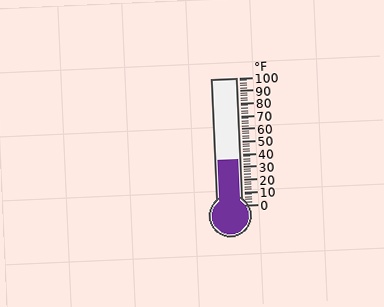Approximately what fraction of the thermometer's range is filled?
The thermometer is filled to approximately 35% of its range.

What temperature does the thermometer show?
The thermometer shows approximately 36°F.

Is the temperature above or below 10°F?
The temperature is above 10°F.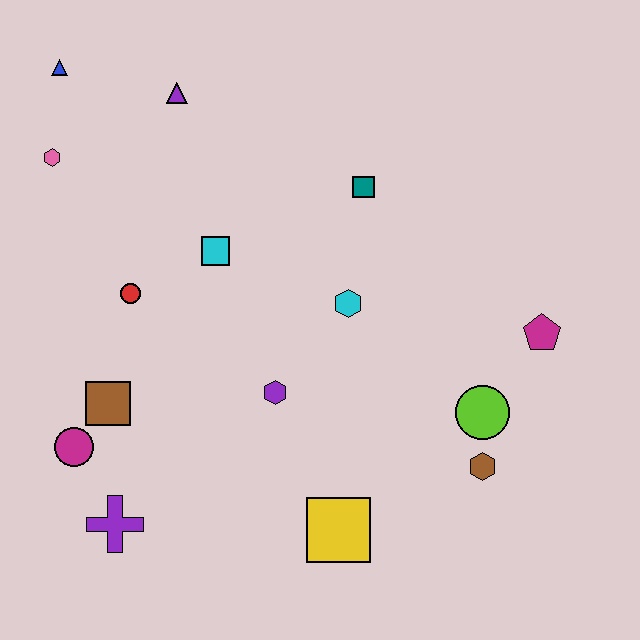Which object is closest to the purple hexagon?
The cyan hexagon is closest to the purple hexagon.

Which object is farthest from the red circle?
The magenta pentagon is farthest from the red circle.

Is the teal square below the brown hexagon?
No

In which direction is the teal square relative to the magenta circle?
The teal square is to the right of the magenta circle.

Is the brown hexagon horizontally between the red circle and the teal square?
No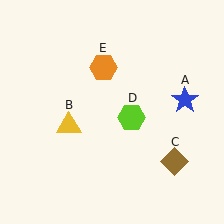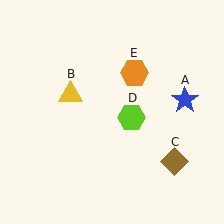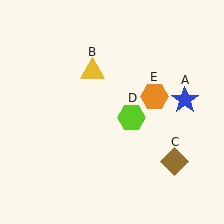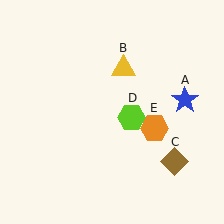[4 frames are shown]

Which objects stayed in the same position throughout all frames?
Blue star (object A) and brown diamond (object C) and lime hexagon (object D) remained stationary.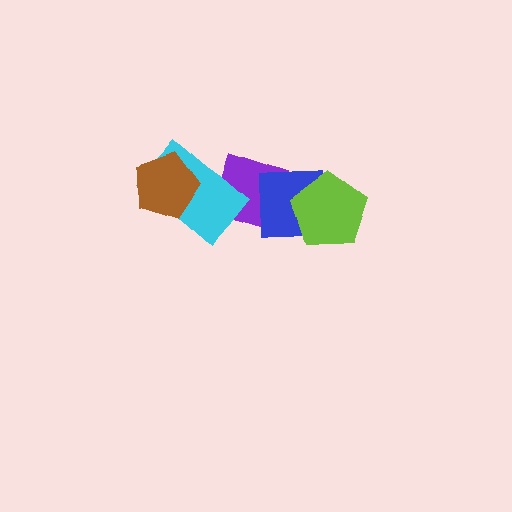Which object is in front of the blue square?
The lime pentagon is in front of the blue square.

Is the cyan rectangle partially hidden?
Yes, it is partially covered by another shape.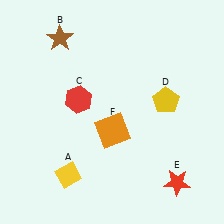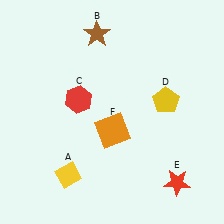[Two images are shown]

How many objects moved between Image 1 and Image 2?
1 object moved between the two images.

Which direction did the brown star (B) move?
The brown star (B) moved right.